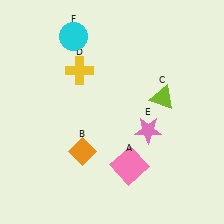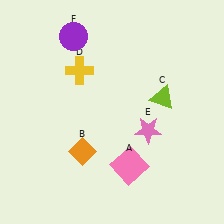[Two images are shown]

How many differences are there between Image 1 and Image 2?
There is 1 difference between the two images.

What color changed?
The circle (F) changed from cyan in Image 1 to purple in Image 2.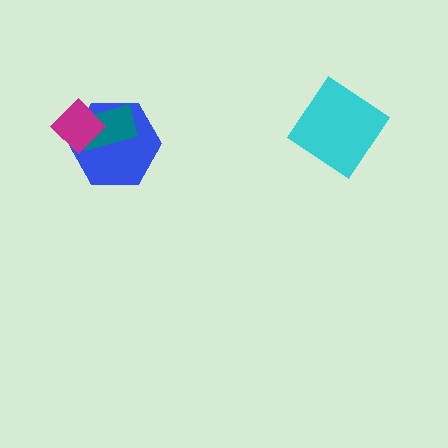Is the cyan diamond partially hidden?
No, no other shape covers it.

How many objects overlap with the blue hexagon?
2 objects overlap with the blue hexagon.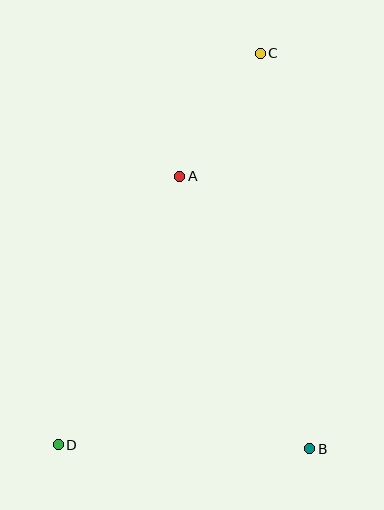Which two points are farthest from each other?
Points C and D are farthest from each other.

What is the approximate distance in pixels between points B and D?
The distance between B and D is approximately 252 pixels.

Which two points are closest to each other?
Points A and C are closest to each other.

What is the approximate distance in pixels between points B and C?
The distance between B and C is approximately 399 pixels.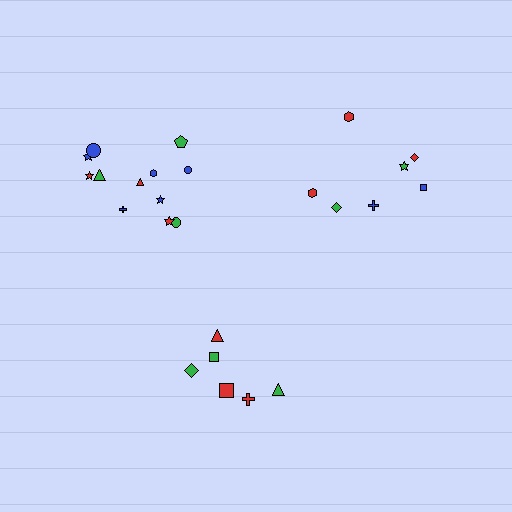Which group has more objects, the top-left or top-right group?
The top-left group.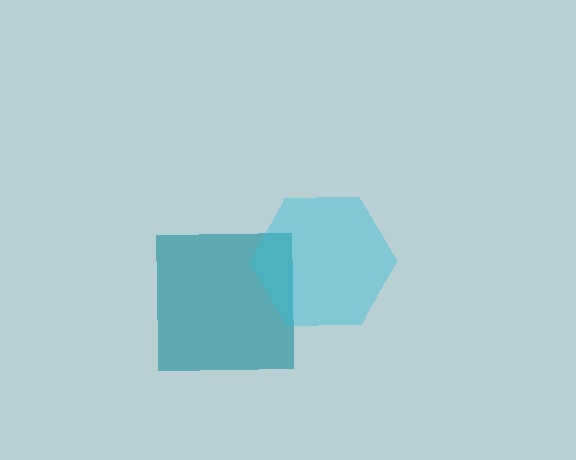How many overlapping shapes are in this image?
There are 2 overlapping shapes in the image.